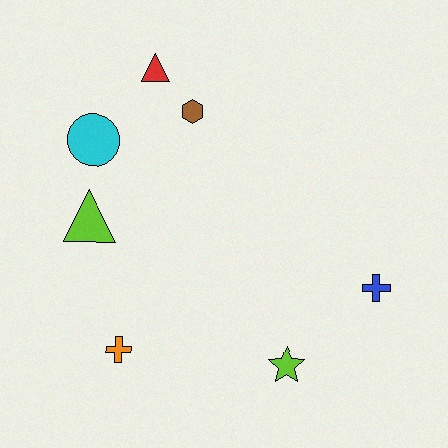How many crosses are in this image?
There are 2 crosses.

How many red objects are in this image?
There is 1 red object.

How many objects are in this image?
There are 7 objects.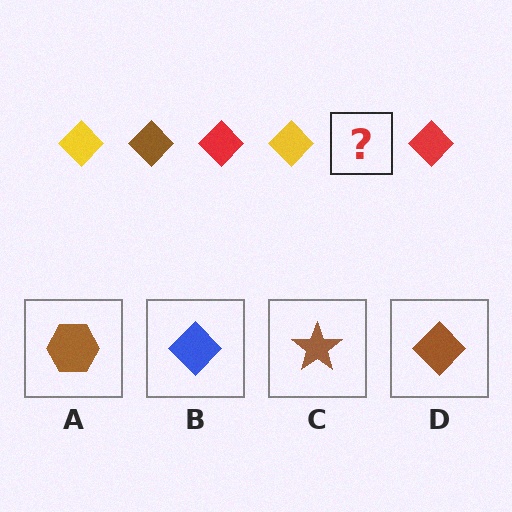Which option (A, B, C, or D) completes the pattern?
D.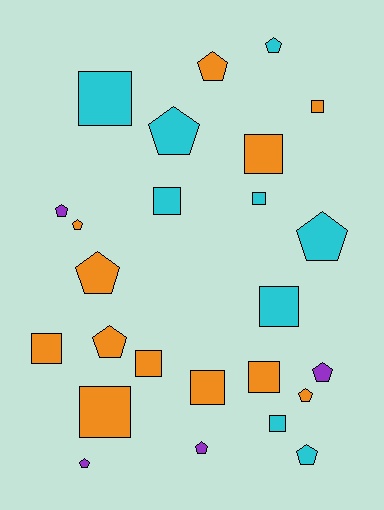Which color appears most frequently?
Orange, with 12 objects.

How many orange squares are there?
There are 7 orange squares.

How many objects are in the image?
There are 25 objects.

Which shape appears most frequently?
Pentagon, with 13 objects.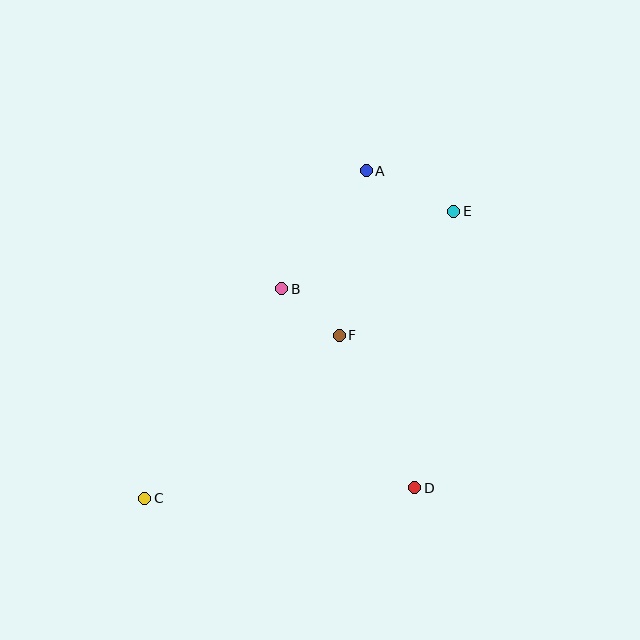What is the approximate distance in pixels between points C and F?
The distance between C and F is approximately 254 pixels.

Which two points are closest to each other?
Points B and F are closest to each other.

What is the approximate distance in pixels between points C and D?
The distance between C and D is approximately 270 pixels.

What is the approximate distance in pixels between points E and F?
The distance between E and F is approximately 169 pixels.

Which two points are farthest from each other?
Points C and E are farthest from each other.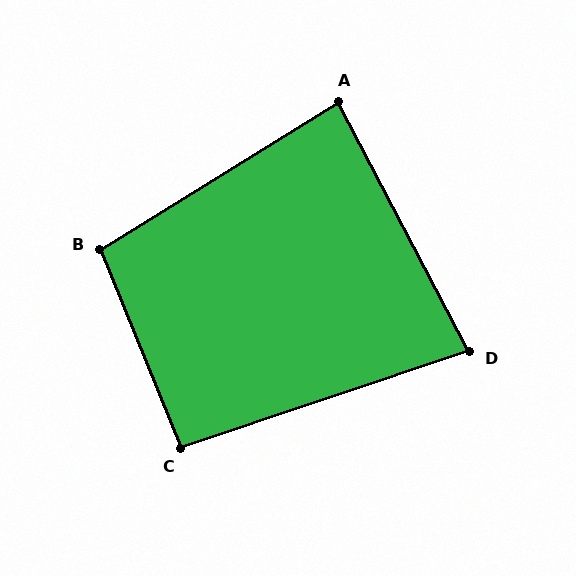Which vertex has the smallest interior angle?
D, at approximately 81 degrees.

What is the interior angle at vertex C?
Approximately 94 degrees (approximately right).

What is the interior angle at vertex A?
Approximately 86 degrees (approximately right).